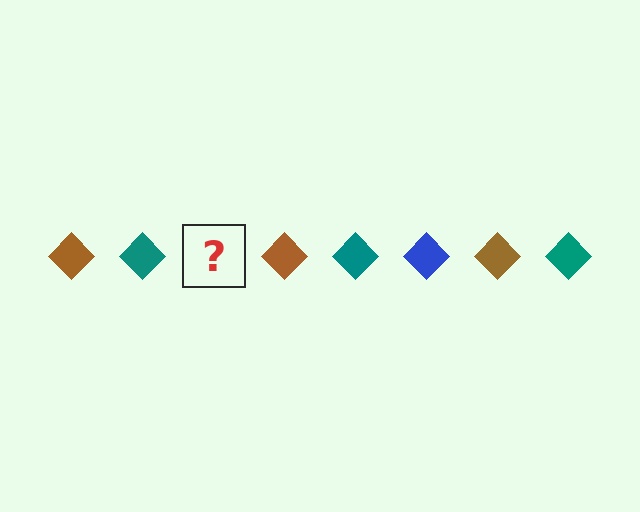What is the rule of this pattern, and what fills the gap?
The rule is that the pattern cycles through brown, teal, blue diamonds. The gap should be filled with a blue diamond.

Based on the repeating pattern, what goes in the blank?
The blank should be a blue diamond.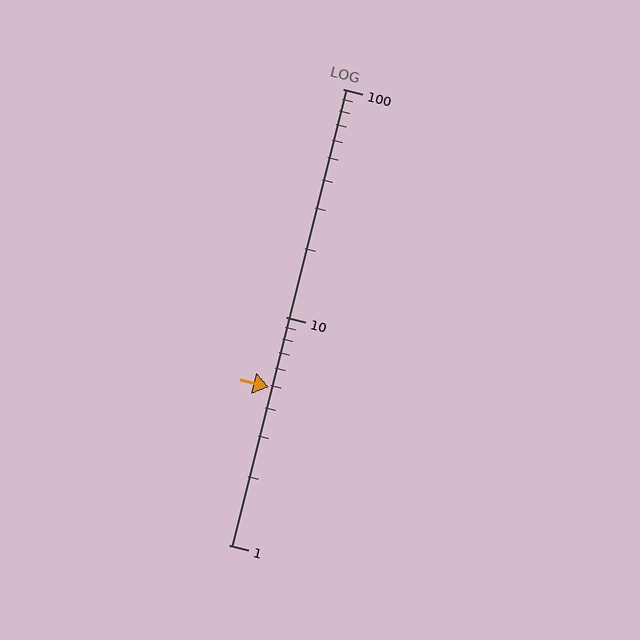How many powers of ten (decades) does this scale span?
The scale spans 2 decades, from 1 to 100.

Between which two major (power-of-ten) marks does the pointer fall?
The pointer is between 1 and 10.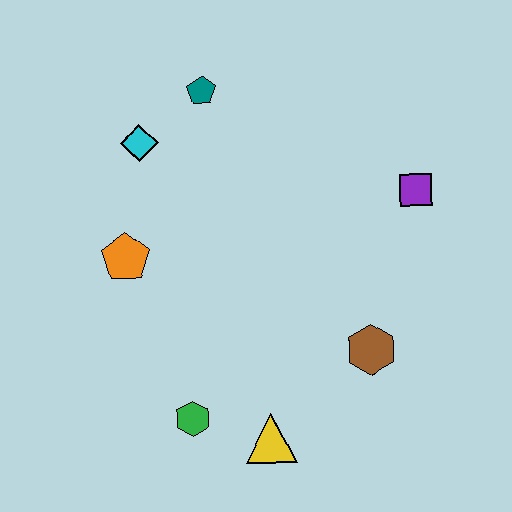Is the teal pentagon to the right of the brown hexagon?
No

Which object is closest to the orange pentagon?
The cyan diamond is closest to the orange pentagon.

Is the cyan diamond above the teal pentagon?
No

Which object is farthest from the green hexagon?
The teal pentagon is farthest from the green hexagon.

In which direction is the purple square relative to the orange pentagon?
The purple square is to the right of the orange pentagon.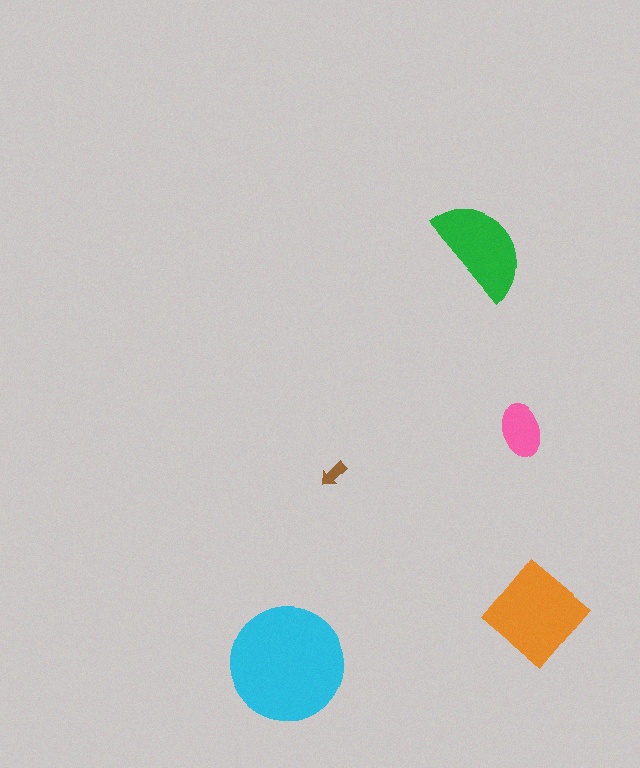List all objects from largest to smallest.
The cyan circle, the orange diamond, the green semicircle, the pink ellipse, the brown arrow.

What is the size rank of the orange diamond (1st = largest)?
2nd.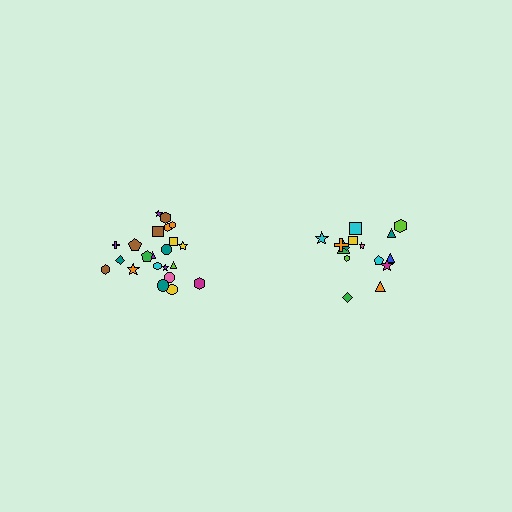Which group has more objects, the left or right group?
The left group.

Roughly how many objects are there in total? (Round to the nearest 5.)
Roughly 35 objects in total.